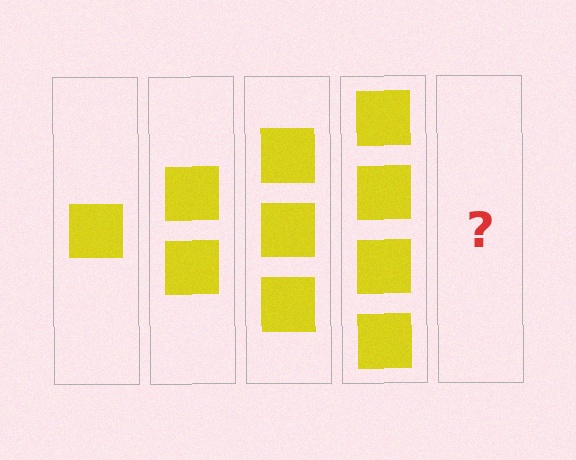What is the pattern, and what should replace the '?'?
The pattern is that each step adds one more square. The '?' should be 5 squares.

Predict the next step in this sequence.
The next step is 5 squares.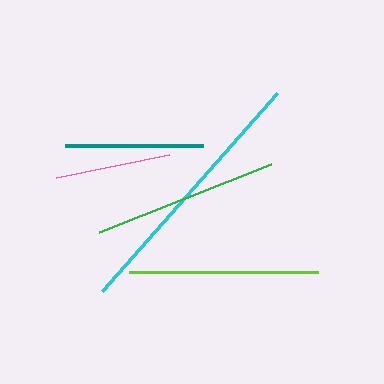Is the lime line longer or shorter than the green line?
The lime line is longer than the green line.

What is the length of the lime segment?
The lime segment is approximately 189 pixels long.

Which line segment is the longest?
The cyan line is the longest at approximately 264 pixels.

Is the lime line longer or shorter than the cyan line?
The cyan line is longer than the lime line.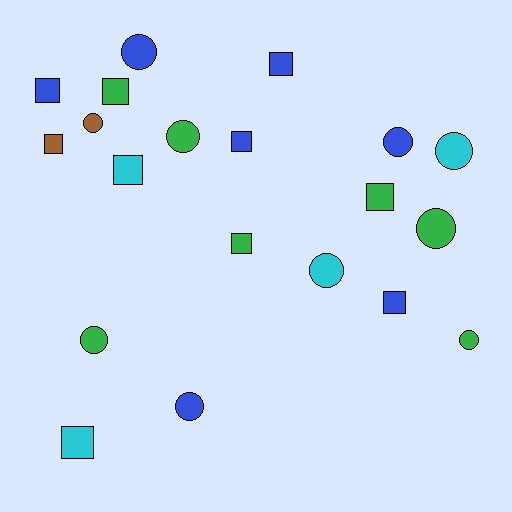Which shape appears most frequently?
Circle, with 10 objects.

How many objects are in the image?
There are 20 objects.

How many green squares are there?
There are 3 green squares.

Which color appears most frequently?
Blue, with 7 objects.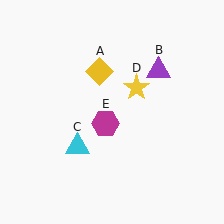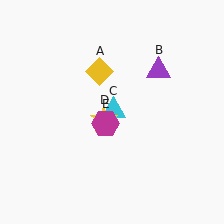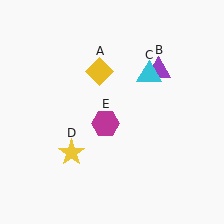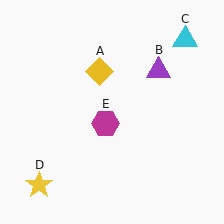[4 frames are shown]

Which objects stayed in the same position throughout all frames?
Yellow diamond (object A) and purple triangle (object B) and magenta hexagon (object E) remained stationary.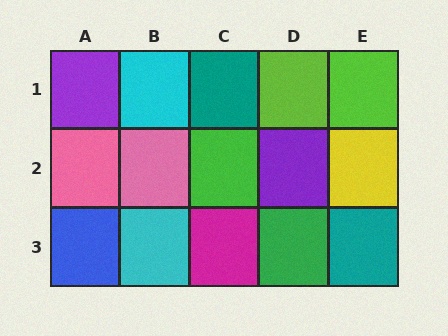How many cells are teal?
2 cells are teal.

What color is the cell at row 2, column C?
Green.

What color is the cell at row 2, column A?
Pink.